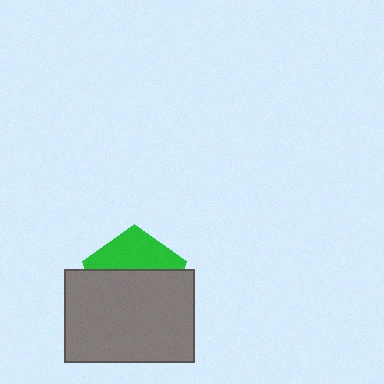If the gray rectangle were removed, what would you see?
You would see the complete green pentagon.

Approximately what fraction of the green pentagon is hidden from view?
Roughly 61% of the green pentagon is hidden behind the gray rectangle.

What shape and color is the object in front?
The object in front is a gray rectangle.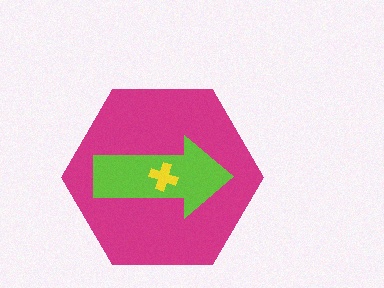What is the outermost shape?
The magenta hexagon.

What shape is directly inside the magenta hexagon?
The lime arrow.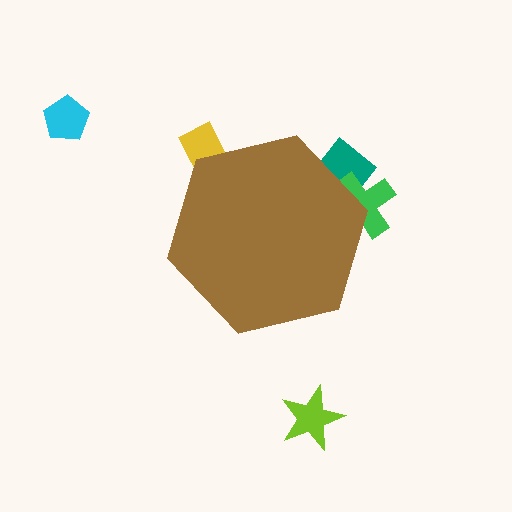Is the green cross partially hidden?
Yes, the green cross is partially hidden behind the brown hexagon.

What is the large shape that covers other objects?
A brown hexagon.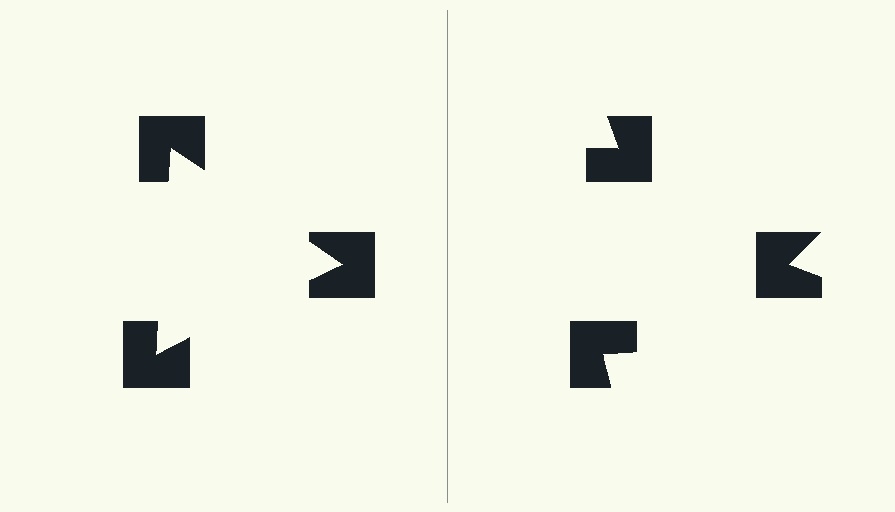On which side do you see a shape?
An illusory triangle appears on the left side. On the right side the wedge cuts are rotated, so no coherent shape forms.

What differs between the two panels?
The notched squares are positioned identically on both sides; only the wedge orientations differ. On the left they align to a triangle; on the right they are misaligned.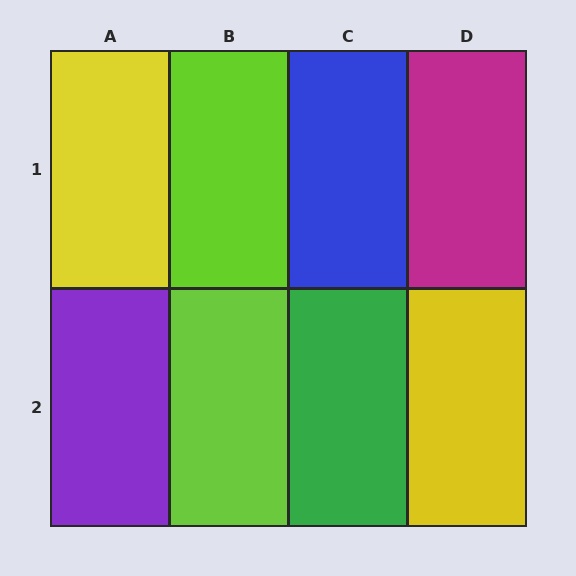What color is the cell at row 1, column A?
Yellow.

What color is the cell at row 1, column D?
Magenta.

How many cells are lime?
2 cells are lime.